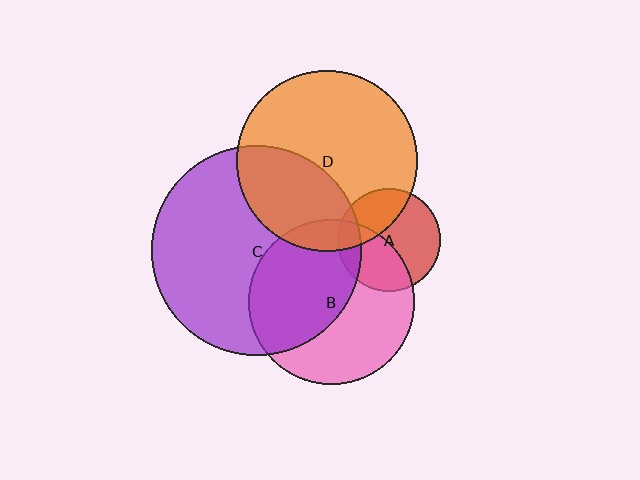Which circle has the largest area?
Circle C (purple).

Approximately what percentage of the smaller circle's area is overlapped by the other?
Approximately 15%.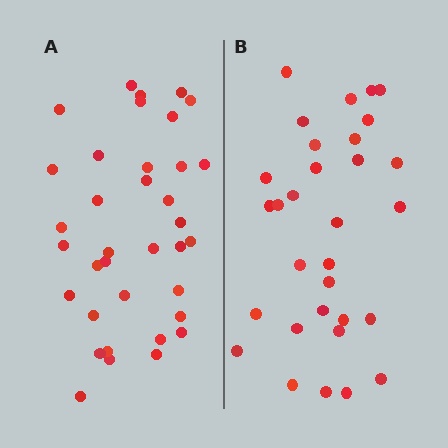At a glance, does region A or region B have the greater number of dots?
Region A (the left region) has more dots.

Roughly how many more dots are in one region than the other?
Region A has about 5 more dots than region B.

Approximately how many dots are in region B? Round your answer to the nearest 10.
About 30 dots. (The exact count is 31, which rounds to 30.)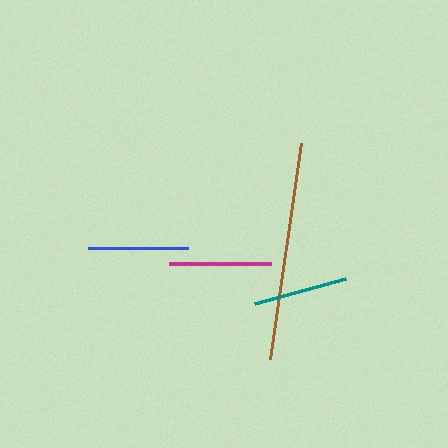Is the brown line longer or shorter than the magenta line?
The brown line is longer than the magenta line.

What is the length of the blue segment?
The blue segment is approximately 100 pixels long.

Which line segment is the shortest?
The teal line is the shortest at approximately 94 pixels.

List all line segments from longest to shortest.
From longest to shortest: brown, magenta, blue, teal.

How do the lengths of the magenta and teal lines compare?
The magenta and teal lines are approximately the same length.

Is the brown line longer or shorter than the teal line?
The brown line is longer than the teal line.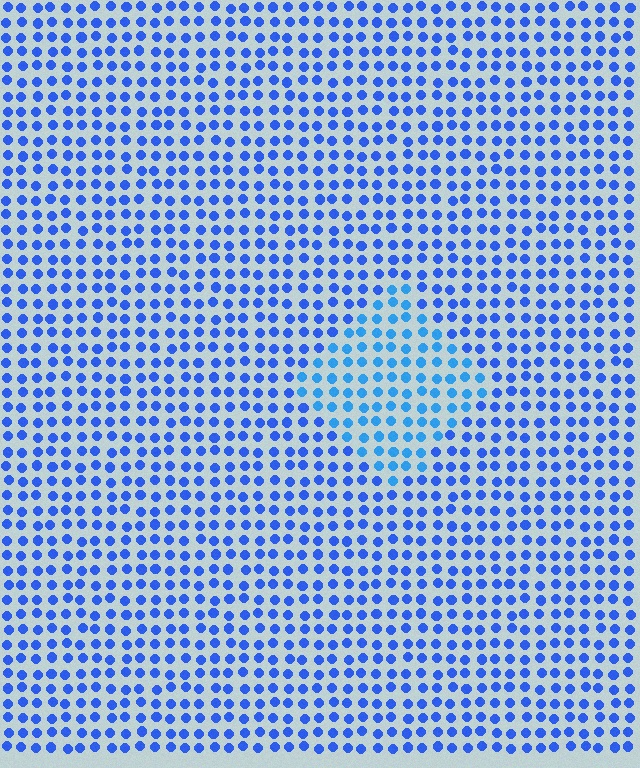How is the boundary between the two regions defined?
The boundary is defined purely by a slight shift in hue (about 21 degrees). Spacing, size, and orientation are identical on both sides.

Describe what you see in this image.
The image is filled with small blue elements in a uniform arrangement. A diamond-shaped region is visible where the elements are tinted to a slightly different hue, forming a subtle color boundary.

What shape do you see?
I see a diamond.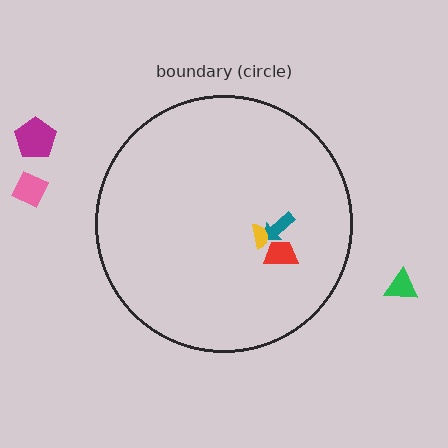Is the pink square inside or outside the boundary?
Outside.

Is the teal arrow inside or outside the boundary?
Inside.